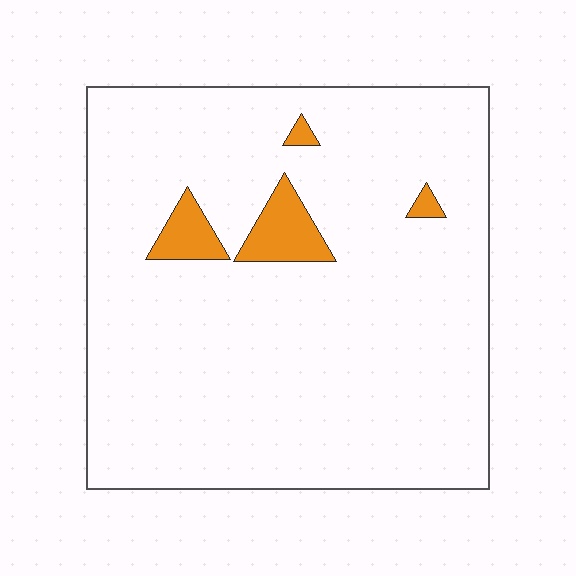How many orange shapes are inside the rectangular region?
4.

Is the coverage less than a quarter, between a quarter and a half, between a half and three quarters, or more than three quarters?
Less than a quarter.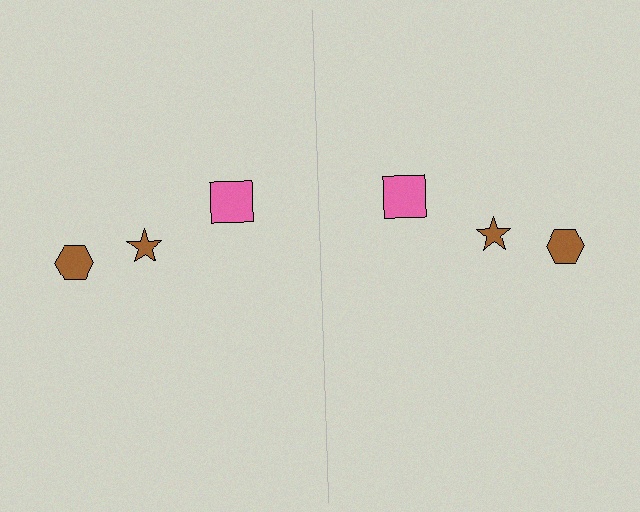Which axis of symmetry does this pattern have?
The pattern has a vertical axis of symmetry running through the center of the image.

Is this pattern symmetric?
Yes, this pattern has bilateral (reflection) symmetry.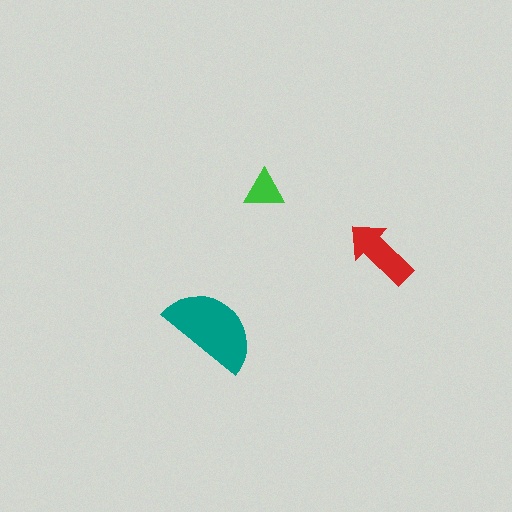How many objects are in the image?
There are 3 objects in the image.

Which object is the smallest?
The green triangle.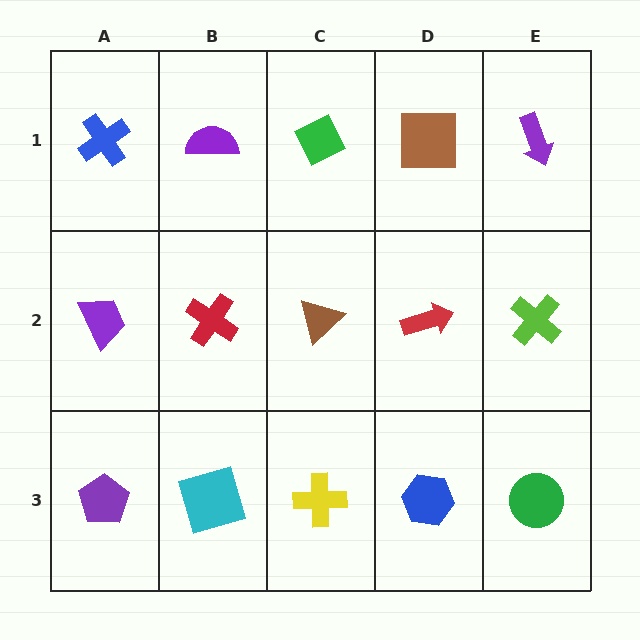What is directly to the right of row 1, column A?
A purple semicircle.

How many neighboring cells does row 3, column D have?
3.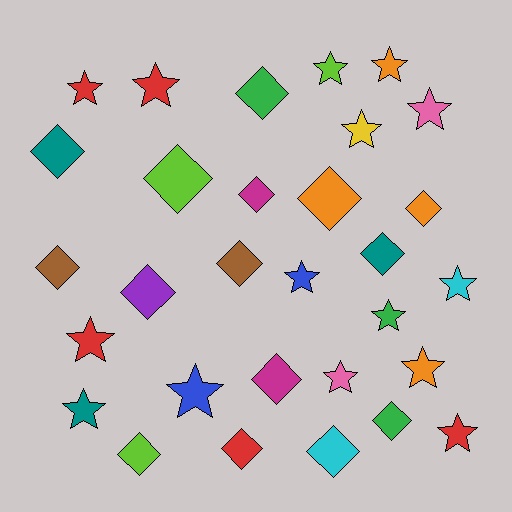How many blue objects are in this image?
There are 2 blue objects.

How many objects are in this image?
There are 30 objects.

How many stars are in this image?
There are 15 stars.